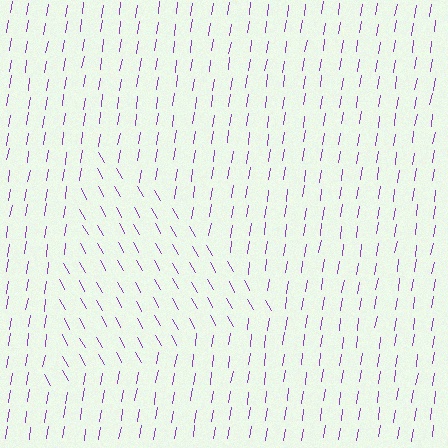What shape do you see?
I see a triangle.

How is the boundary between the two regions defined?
The boundary is defined purely by a change in line orientation (approximately 38 degrees difference). All lines are the same color and thickness.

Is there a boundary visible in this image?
Yes, there is a texture boundary formed by a change in line orientation.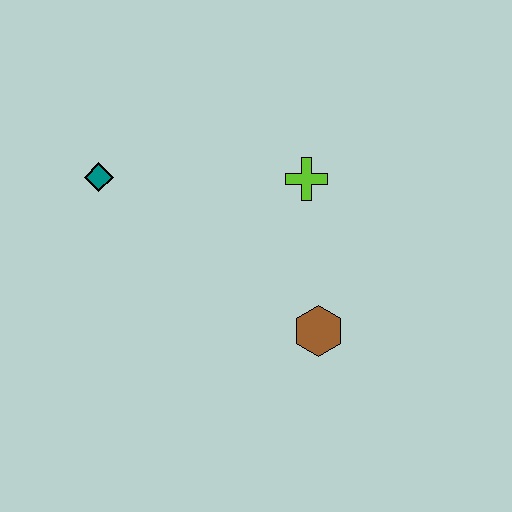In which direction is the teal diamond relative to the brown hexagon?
The teal diamond is to the left of the brown hexagon.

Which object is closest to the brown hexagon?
The lime cross is closest to the brown hexagon.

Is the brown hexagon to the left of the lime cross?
No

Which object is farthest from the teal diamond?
The brown hexagon is farthest from the teal diamond.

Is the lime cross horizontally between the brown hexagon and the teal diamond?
Yes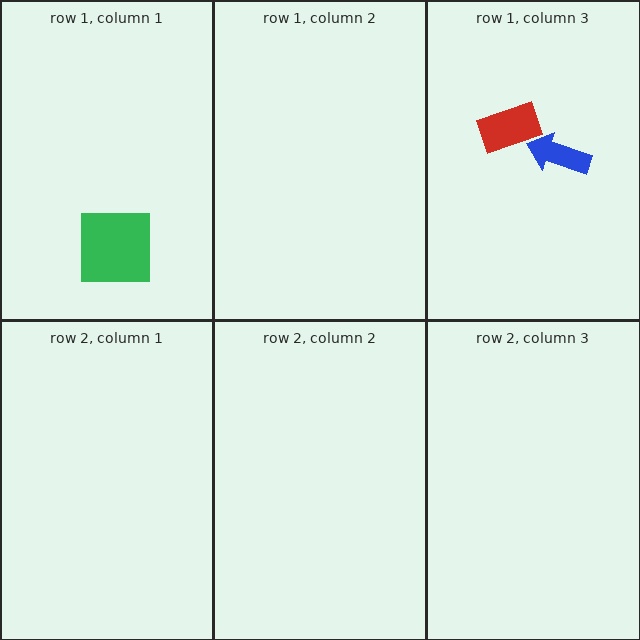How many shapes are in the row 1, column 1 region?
1.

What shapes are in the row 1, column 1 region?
The green square.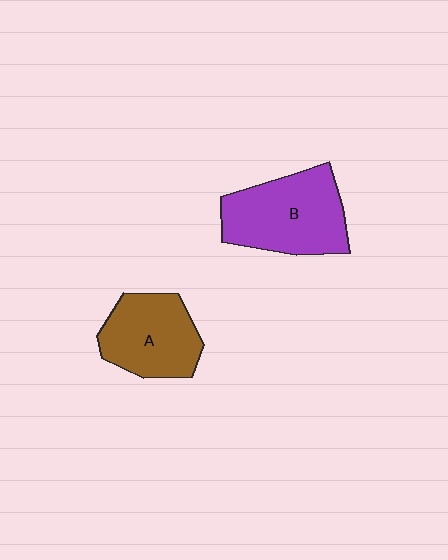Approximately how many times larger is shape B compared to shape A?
Approximately 1.2 times.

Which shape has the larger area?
Shape B (purple).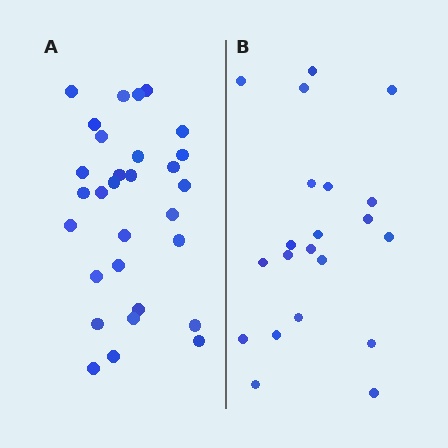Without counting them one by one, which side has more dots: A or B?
Region A (the left region) has more dots.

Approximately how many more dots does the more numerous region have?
Region A has roughly 8 or so more dots than region B.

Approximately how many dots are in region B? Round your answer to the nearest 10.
About 20 dots. (The exact count is 21, which rounds to 20.)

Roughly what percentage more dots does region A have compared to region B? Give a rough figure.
About 45% more.